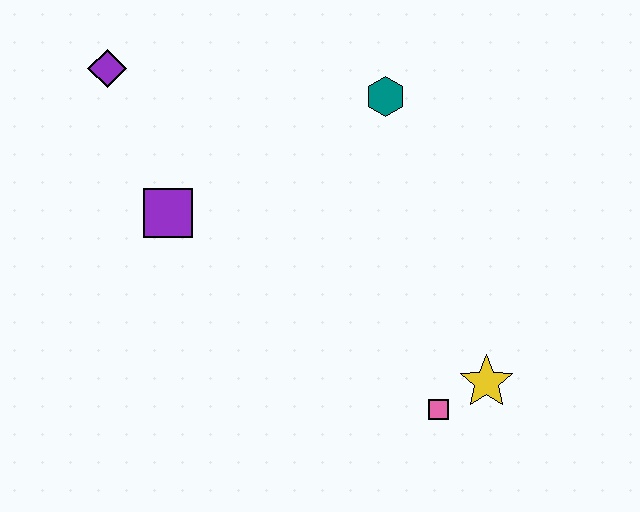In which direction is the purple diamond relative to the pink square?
The purple diamond is above the pink square.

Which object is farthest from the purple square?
The yellow star is farthest from the purple square.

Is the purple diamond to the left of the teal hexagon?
Yes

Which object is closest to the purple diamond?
The purple square is closest to the purple diamond.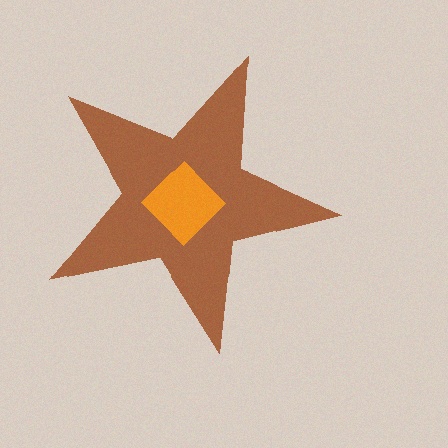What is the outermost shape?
The brown star.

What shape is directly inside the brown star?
The orange diamond.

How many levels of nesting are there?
2.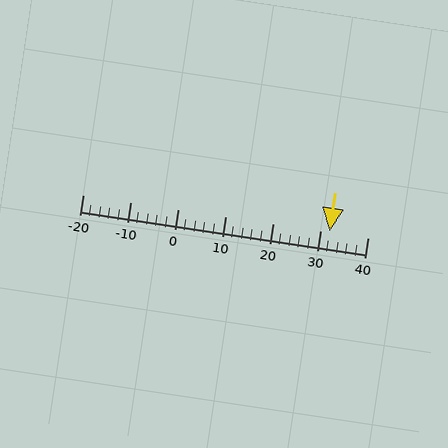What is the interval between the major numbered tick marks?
The major tick marks are spaced 10 units apart.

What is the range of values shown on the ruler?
The ruler shows values from -20 to 40.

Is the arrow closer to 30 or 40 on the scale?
The arrow is closer to 30.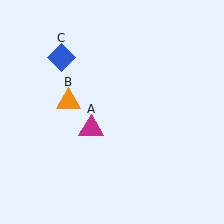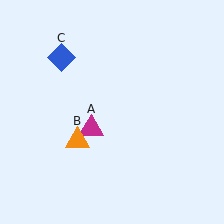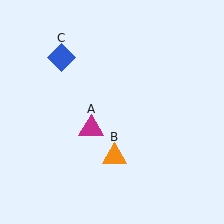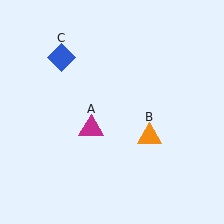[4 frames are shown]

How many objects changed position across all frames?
1 object changed position: orange triangle (object B).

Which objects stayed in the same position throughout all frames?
Magenta triangle (object A) and blue diamond (object C) remained stationary.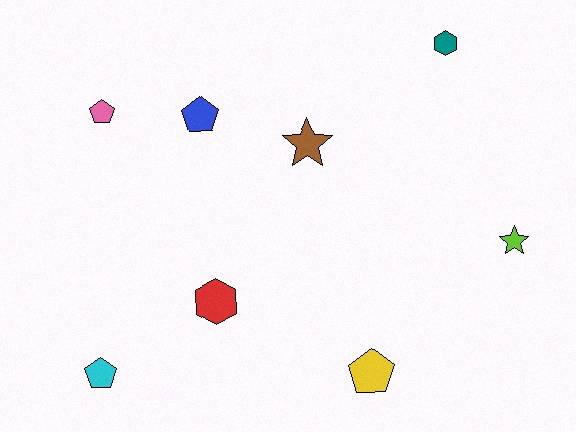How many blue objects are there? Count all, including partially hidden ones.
There is 1 blue object.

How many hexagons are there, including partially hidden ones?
There are 2 hexagons.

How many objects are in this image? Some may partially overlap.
There are 8 objects.